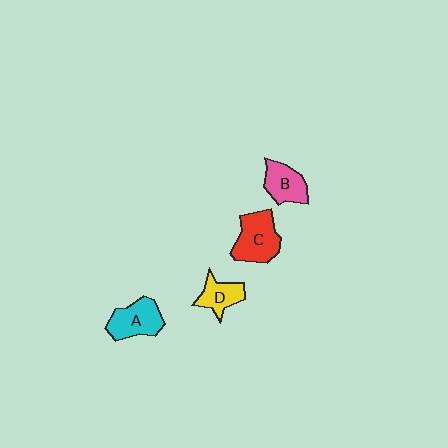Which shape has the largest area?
Shape C (red).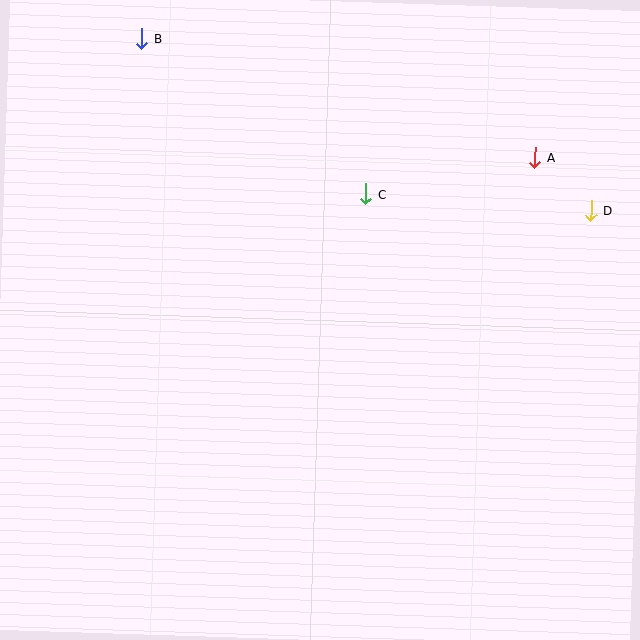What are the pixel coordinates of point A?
Point A is at (535, 158).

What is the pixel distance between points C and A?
The distance between C and A is 174 pixels.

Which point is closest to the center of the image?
Point C at (366, 194) is closest to the center.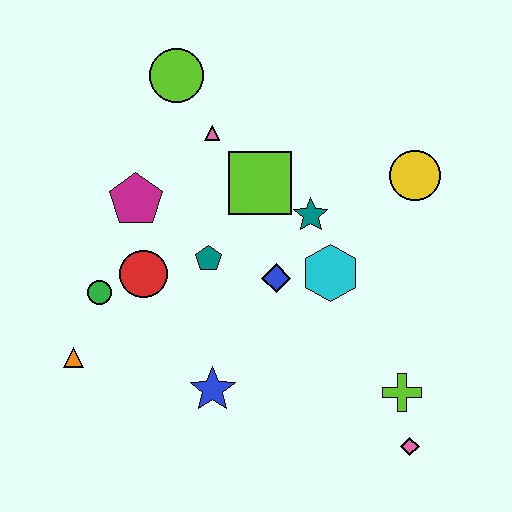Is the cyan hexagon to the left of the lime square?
No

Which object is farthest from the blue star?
The lime circle is farthest from the blue star.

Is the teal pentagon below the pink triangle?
Yes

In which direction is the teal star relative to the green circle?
The teal star is to the right of the green circle.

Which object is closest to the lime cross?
The pink diamond is closest to the lime cross.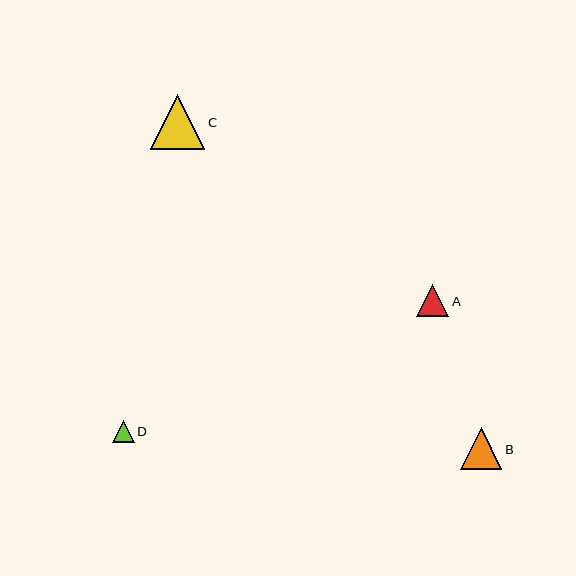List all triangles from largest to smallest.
From largest to smallest: C, B, A, D.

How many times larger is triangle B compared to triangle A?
Triangle B is approximately 1.3 times the size of triangle A.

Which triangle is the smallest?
Triangle D is the smallest with a size of approximately 22 pixels.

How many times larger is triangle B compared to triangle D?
Triangle B is approximately 1.9 times the size of triangle D.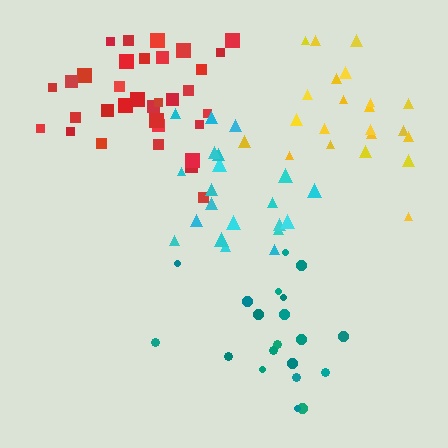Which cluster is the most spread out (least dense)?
Teal.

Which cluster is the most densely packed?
Red.